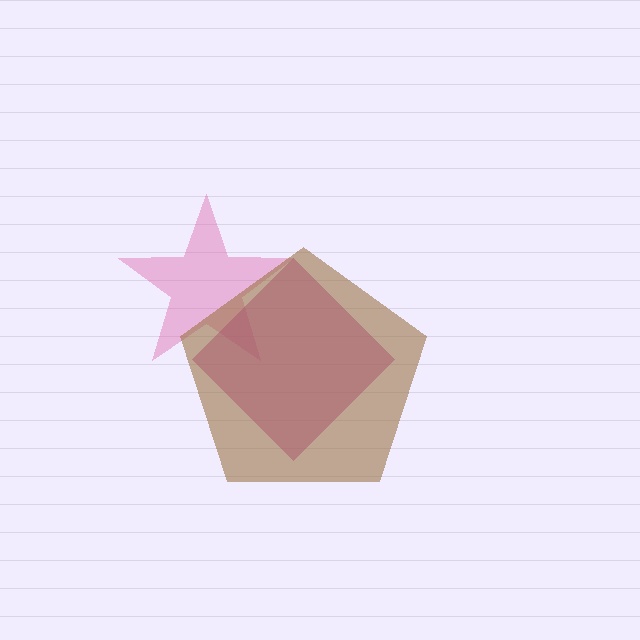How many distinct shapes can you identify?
There are 3 distinct shapes: a pink star, a magenta diamond, a brown pentagon.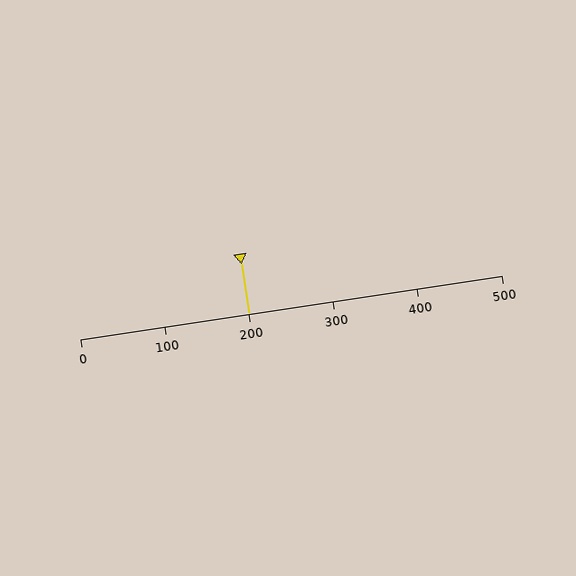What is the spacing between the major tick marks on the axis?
The major ticks are spaced 100 apart.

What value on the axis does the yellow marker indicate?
The marker indicates approximately 200.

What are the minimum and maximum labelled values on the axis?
The axis runs from 0 to 500.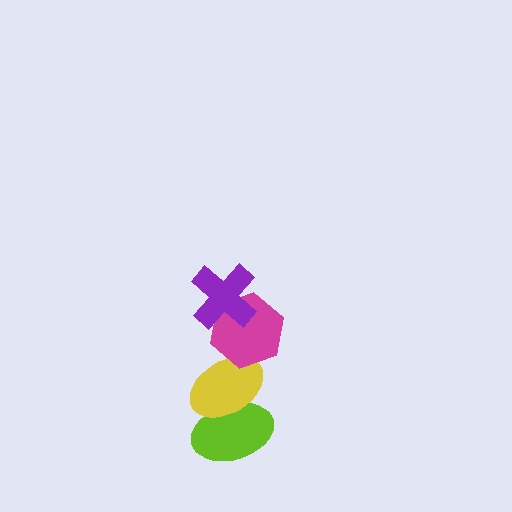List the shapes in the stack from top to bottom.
From top to bottom: the purple cross, the magenta hexagon, the yellow ellipse, the lime ellipse.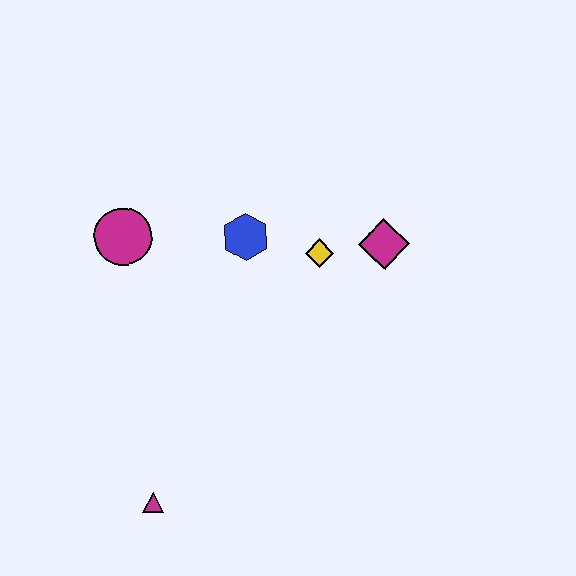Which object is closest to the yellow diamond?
The magenta diamond is closest to the yellow diamond.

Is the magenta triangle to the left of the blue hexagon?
Yes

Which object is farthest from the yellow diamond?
The magenta triangle is farthest from the yellow diamond.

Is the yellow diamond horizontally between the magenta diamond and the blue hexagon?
Yes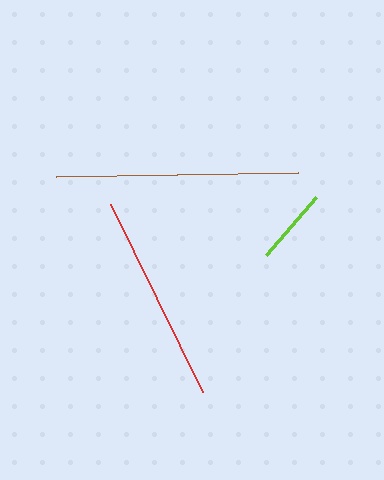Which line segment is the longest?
The brown line is the longest at approximately 242 pixels.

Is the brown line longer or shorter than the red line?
The brown line is longer than the red line.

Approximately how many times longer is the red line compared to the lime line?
The red line is approximately 2.7 times the length of the lime line.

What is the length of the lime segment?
The lime segment is approximately 76 pixels long.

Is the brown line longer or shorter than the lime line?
The brown line is longer than the lime line.